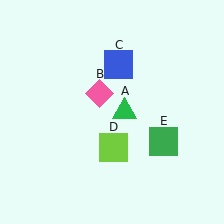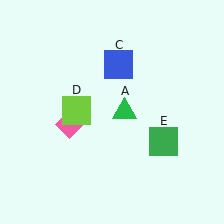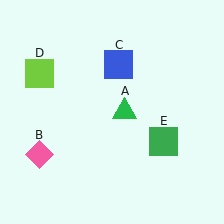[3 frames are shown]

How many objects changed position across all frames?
2 objects changed position: pink diamond (object B), lime square (object D).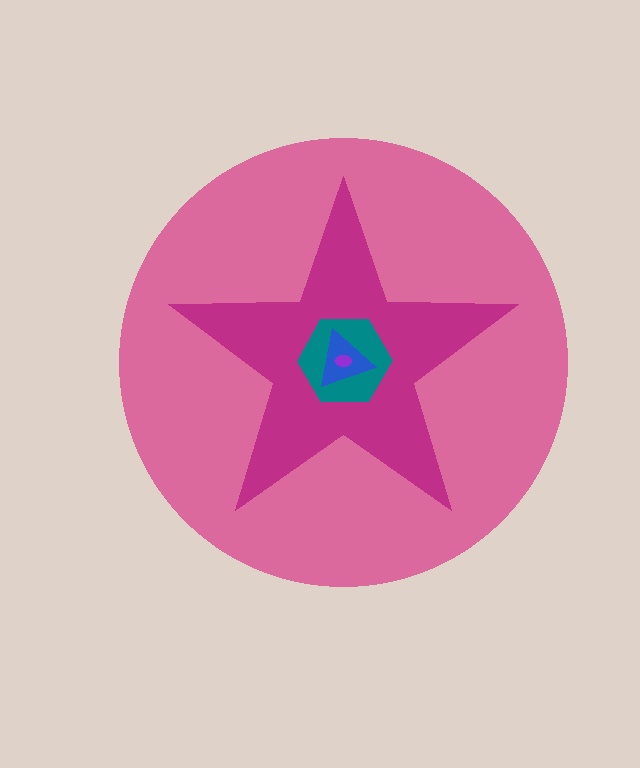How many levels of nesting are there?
5.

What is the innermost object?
The purple ellipse.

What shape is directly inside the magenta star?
The teal hexagon.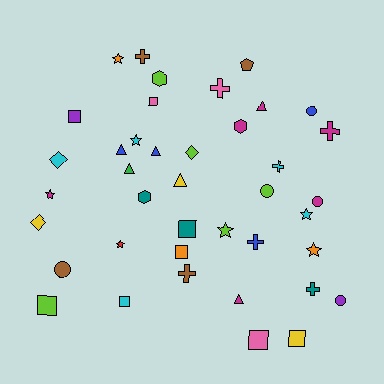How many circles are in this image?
There are 5 circles.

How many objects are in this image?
There are 40 objects.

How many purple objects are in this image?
There are 2 purple objects.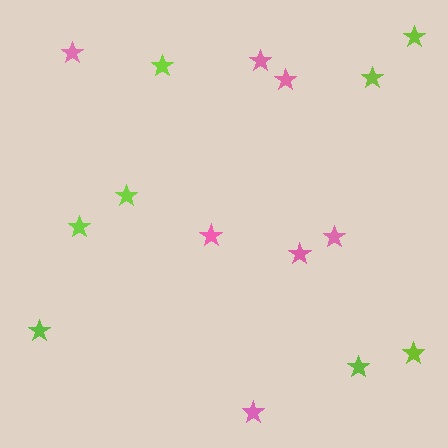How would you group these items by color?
There are 2 groups: one group of pink stars (7) and one group of lime stars (8).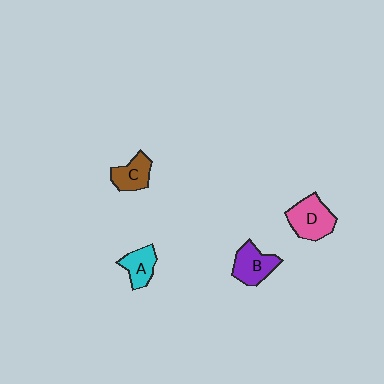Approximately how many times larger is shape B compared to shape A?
Approximately 1.2 times.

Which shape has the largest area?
Shape D (pink).